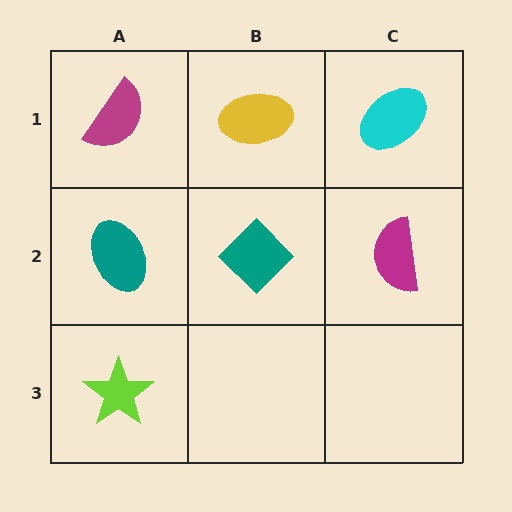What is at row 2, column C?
A magenta semicircle.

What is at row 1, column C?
A cyan ellipse.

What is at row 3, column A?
A lime star.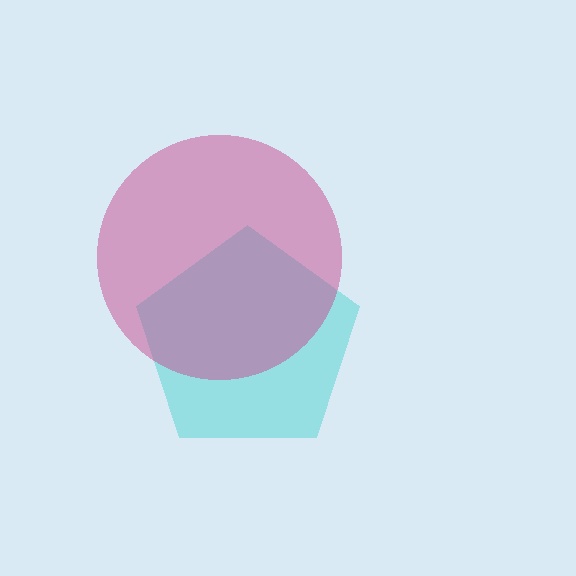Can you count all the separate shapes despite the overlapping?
Yes, there are 2 separate shapes.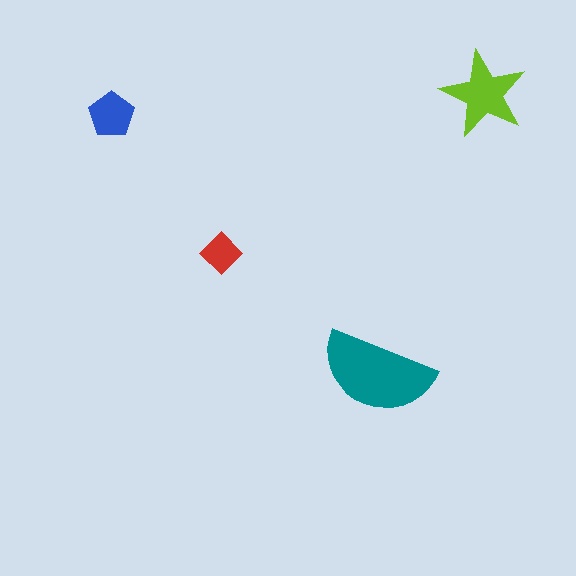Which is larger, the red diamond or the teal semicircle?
The teal semicircle.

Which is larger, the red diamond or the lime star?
The lime star.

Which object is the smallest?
The red diamond.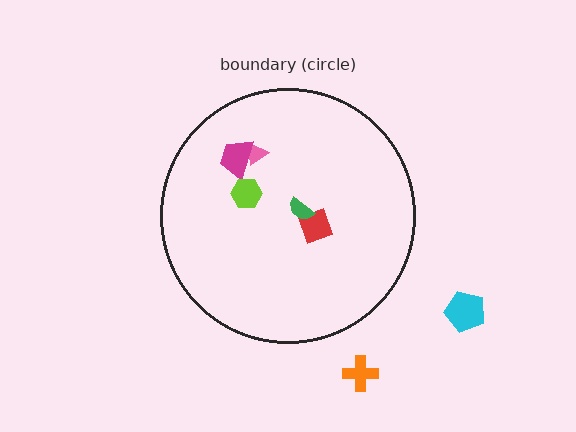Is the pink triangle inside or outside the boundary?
Inside.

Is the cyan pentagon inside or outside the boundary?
Outside.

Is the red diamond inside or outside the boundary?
Inside.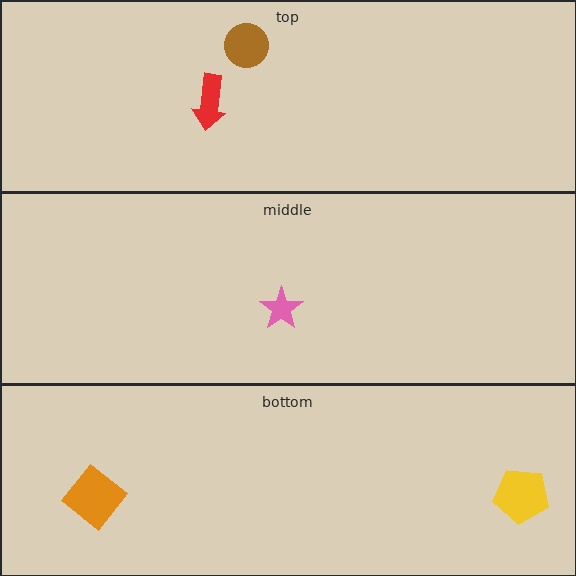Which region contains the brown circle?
The top region.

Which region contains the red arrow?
The top region.